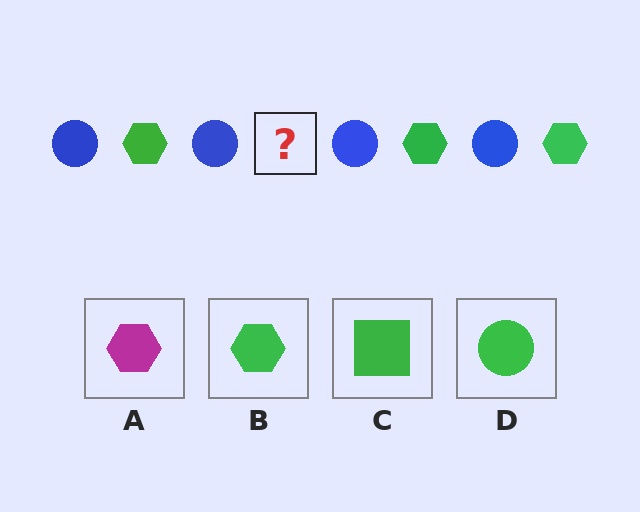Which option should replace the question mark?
Option B.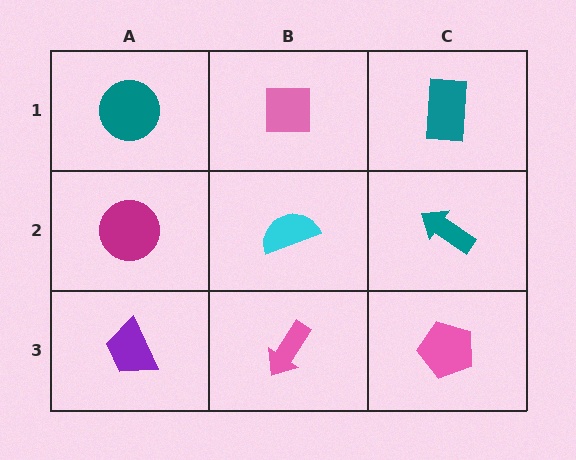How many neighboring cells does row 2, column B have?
4.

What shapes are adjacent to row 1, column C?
A teal arrow (row 2, column C), a pink square (row 1, column B).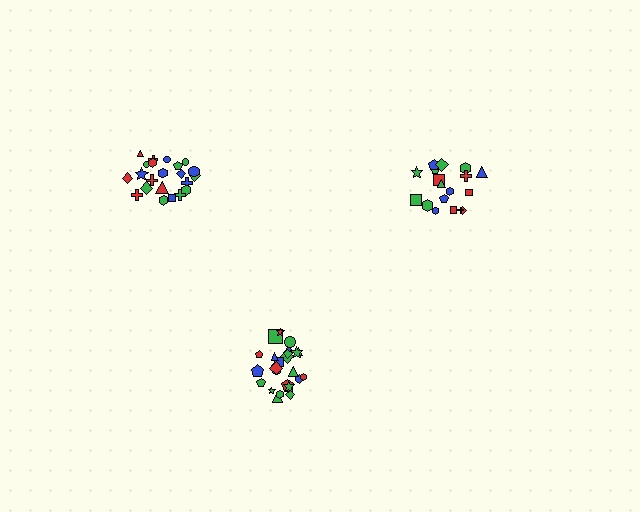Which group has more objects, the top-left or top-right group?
The top-left group.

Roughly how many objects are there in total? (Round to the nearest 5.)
Roughly 65 objects in total.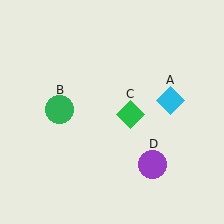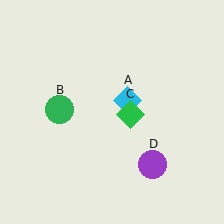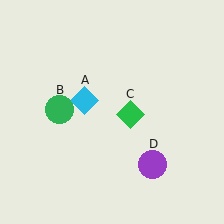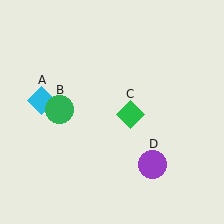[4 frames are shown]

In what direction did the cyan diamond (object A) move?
The cyan diamond (object A) moved left.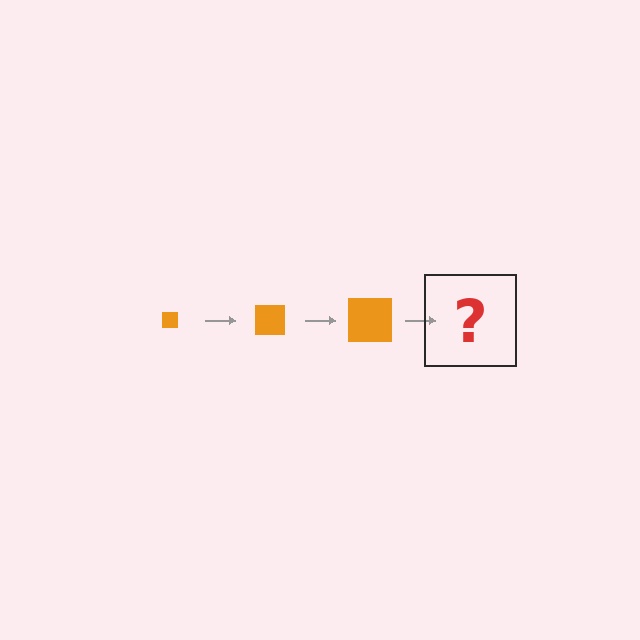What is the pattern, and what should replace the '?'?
The pattern is that the square gets progressively larger each step. The '?' should be an orange square, larger than the previous one.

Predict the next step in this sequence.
The next step is an orange square, larger than the previous one.